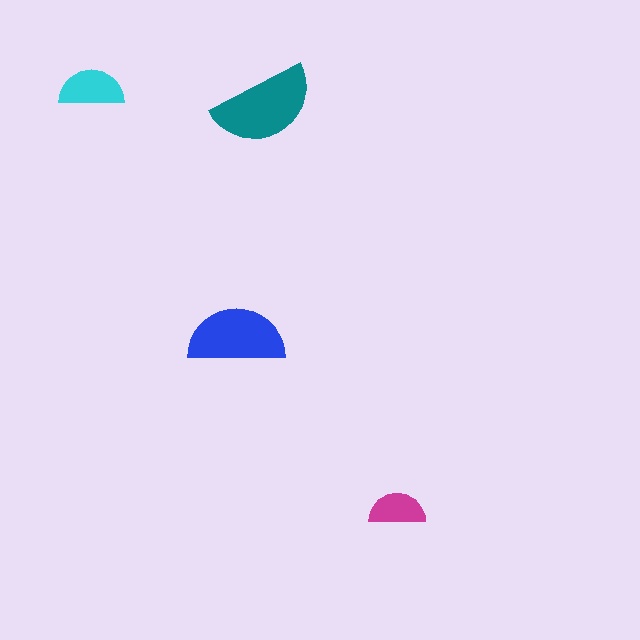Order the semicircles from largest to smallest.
the teal one, the blue one, the cyan one, the magenta one.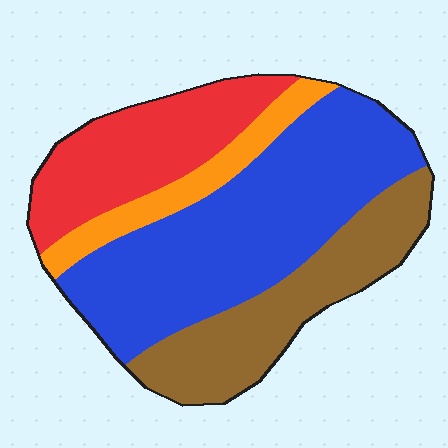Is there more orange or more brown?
Brown.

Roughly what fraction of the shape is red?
Red covers 22% of the shape.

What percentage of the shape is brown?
Brown covers around 25% of the shape.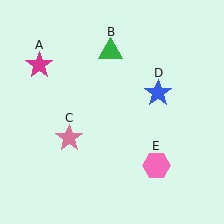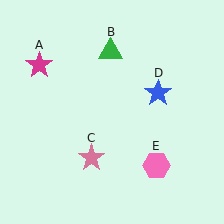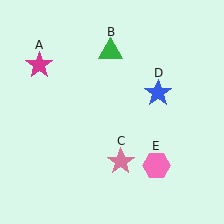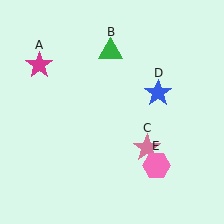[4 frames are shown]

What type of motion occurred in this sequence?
The pink star (object C) rotated counterclockwise around the center of the scene.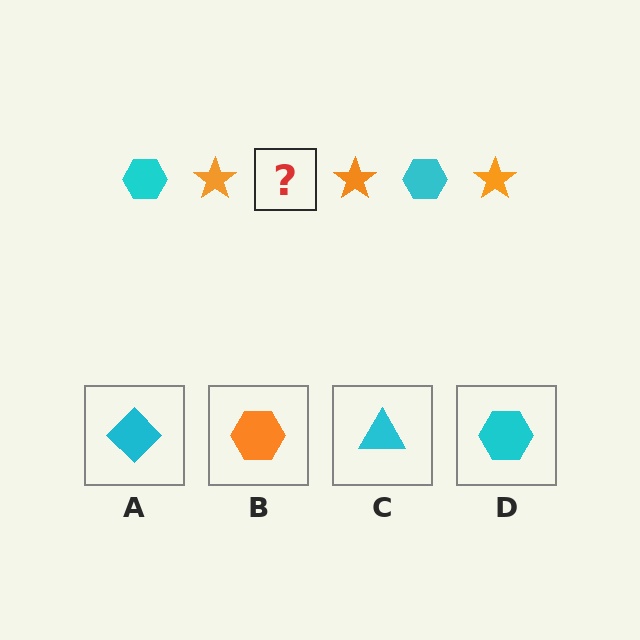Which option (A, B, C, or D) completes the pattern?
D.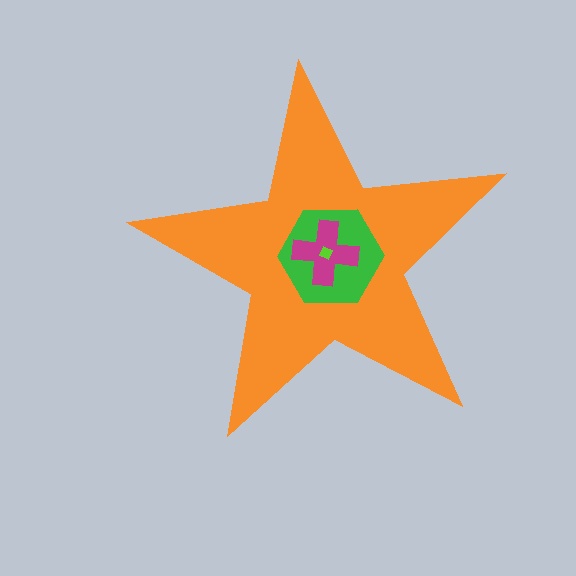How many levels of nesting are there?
4.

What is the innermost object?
The lime diamond.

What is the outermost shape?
The orange star.